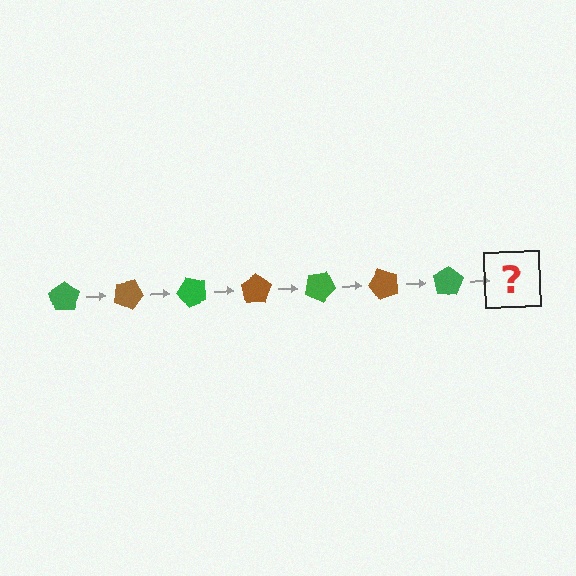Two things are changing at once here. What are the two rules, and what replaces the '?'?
The two rules are that it rotates 25 degrees each step and the color cycles through green and brown. The '?' should be a brown pentagon, rotated 175 degrees from the start.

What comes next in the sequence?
The next element should be a brown pentagon, rotated 175 degrees from the start.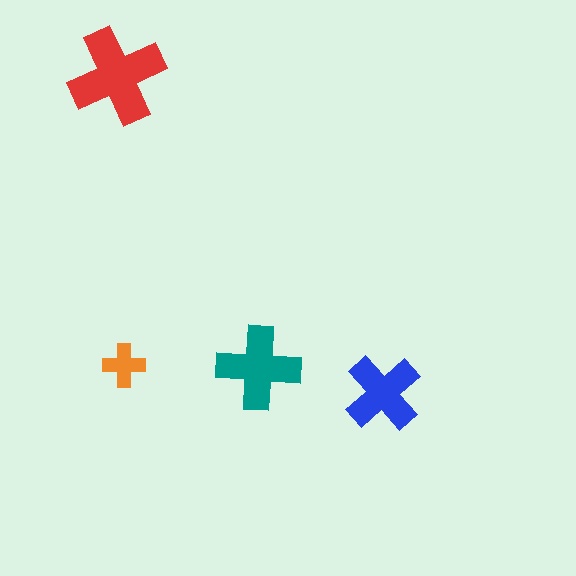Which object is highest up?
The red cross is topmost.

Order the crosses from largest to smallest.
the red one, the teal one, the blue one, the orange one.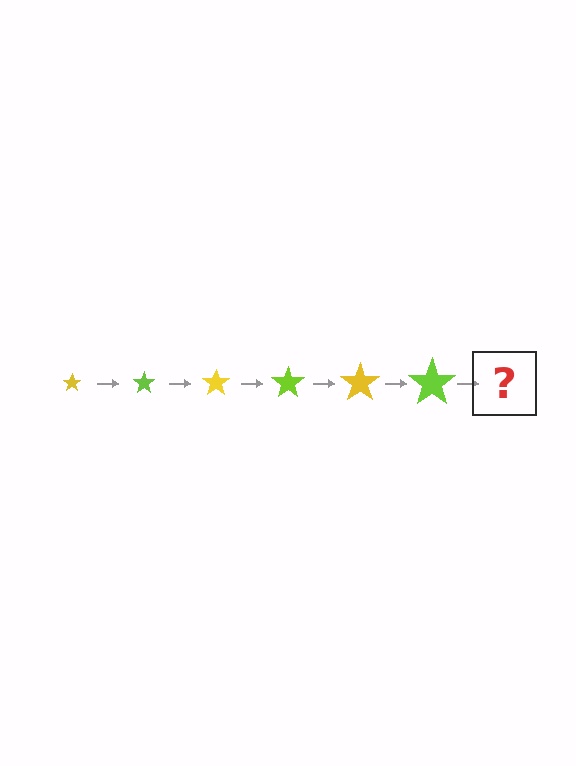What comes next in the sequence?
The next element should be a yellow star, larger than the previous one.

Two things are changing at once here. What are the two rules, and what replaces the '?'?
The two rules are that the star grows larger each step and the color cycles through yellow and lime. The '?' should be a yellow star, larger than the previous one.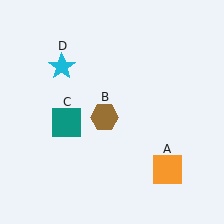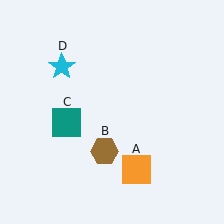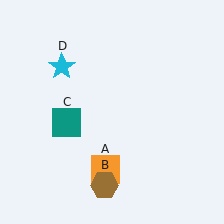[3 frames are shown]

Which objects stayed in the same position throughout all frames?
Teal square (object C) and cyan star (object D) remained stationary.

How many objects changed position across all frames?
2 objects changed position: orange square (object A), brown hexagon (object B).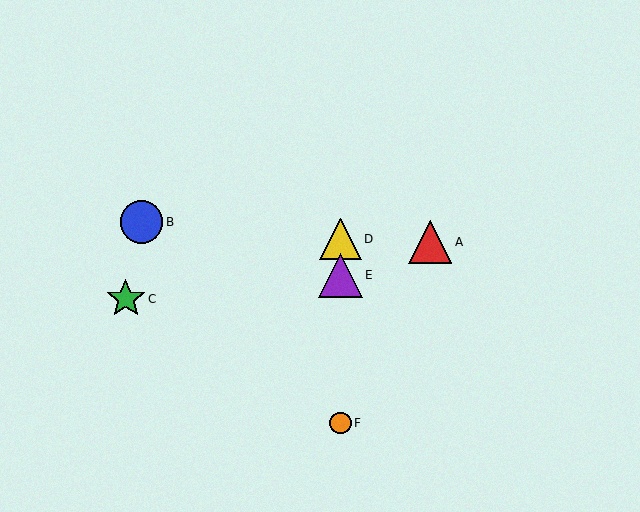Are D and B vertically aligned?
No, D is at x≈340 and B is at x≈142.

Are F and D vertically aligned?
Yes, both are at x≈340.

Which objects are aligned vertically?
Objects D, E, F are aligned vertically.